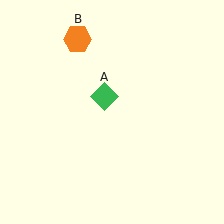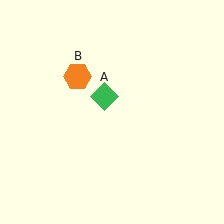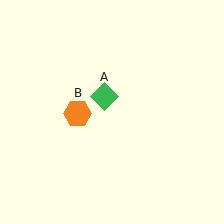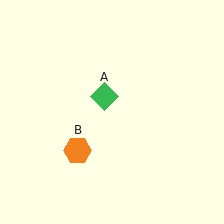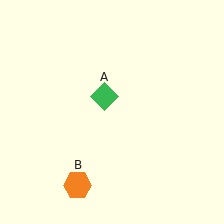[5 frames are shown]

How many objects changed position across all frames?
1 object changed position: orange hexagon (object B).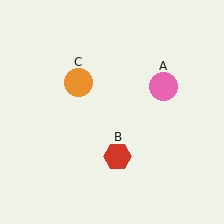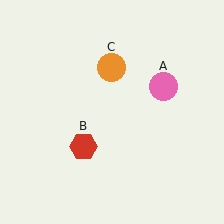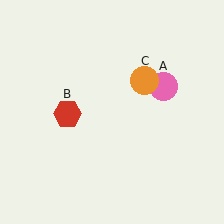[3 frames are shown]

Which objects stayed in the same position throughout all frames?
Pink circle (object A) remained stationary.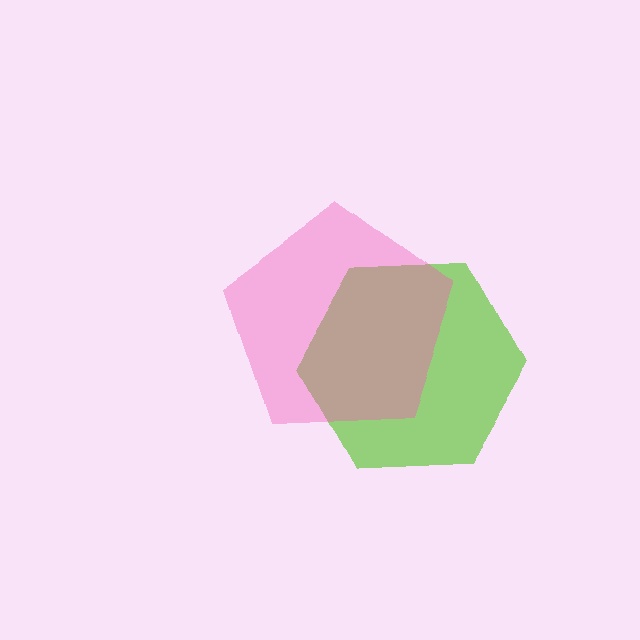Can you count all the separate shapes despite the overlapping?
Yes, there are 2 separate shapes.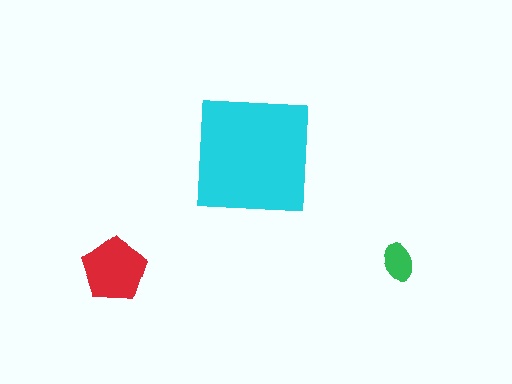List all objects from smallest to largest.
The green ellipse, the red pentagon, the cyan square.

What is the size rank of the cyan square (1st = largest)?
1st.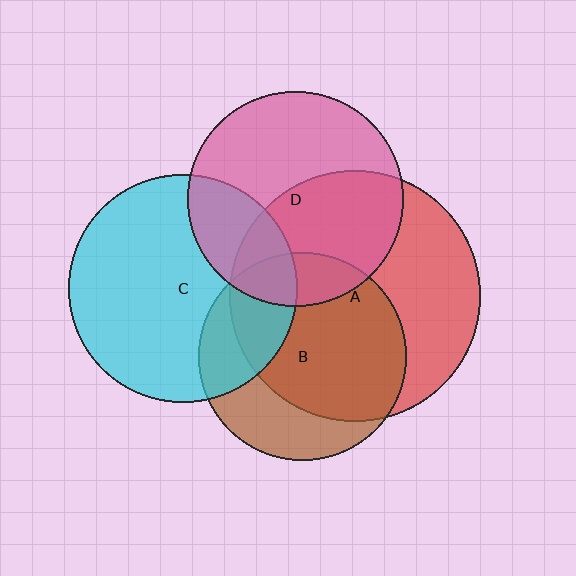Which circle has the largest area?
Circle A (red).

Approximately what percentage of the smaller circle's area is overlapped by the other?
Approximately 20%.